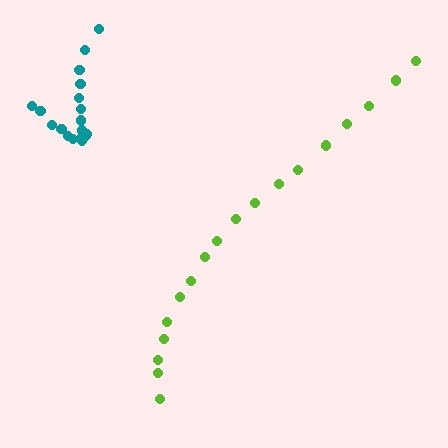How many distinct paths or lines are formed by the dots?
There are 2 distinct paths.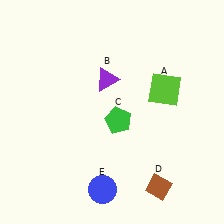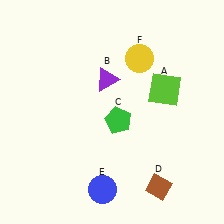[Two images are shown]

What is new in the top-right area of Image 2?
A yellow circle (F) was added in the top-right area of Image 2.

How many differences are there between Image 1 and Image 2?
There is 1 difference between the two images.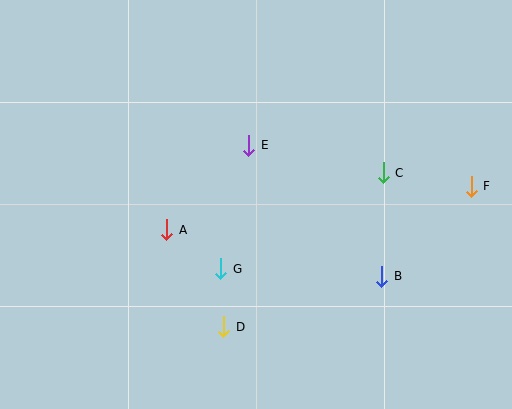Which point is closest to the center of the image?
Point E at (248, 145) is closest to the center.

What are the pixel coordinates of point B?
Point B is at (382, 276).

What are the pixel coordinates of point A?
Point A is at (167, 230).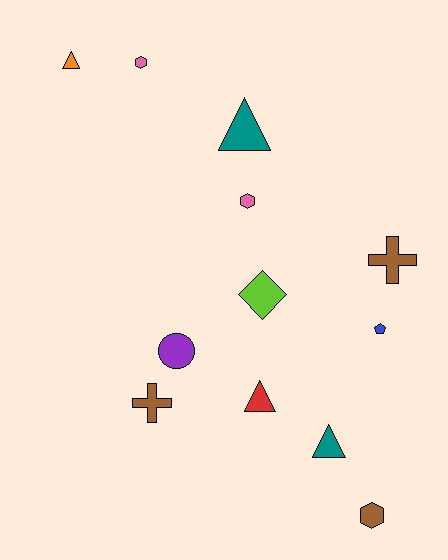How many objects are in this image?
There are 12 objects.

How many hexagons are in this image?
There are 3 hexagons.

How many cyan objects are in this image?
There are no cyan objects.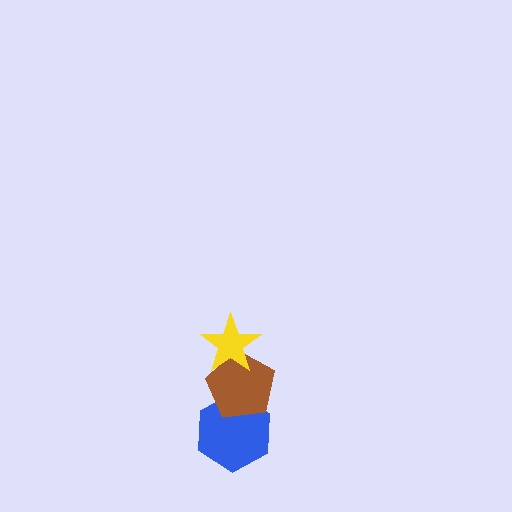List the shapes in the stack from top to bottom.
From top to bottom: the yellow star, the brown pentagon, the blue hexagon.